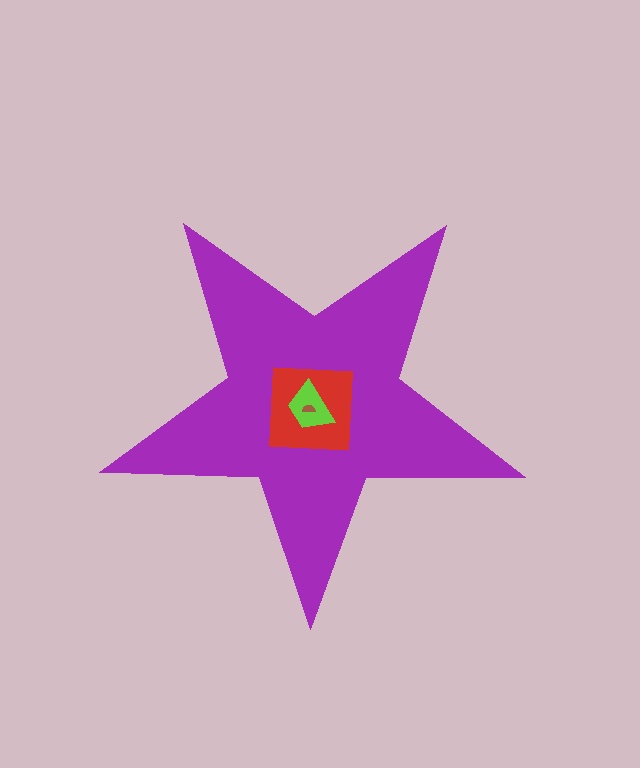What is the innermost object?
The brown semicircle.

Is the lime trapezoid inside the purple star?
Yes.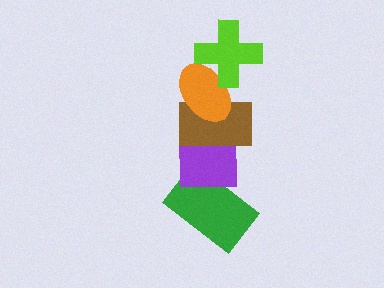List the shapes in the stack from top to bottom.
From top to bottom: the lime cross, the orange ellipse, the brown rectangle, the purple square, the green rectangle.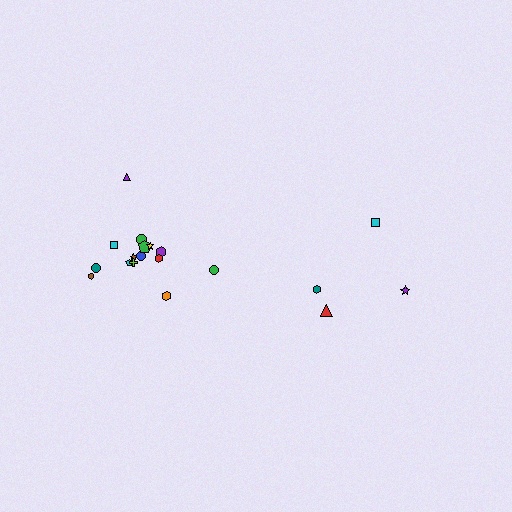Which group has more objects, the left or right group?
The left group.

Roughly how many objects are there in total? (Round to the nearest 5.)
Roughly 20 objects in total.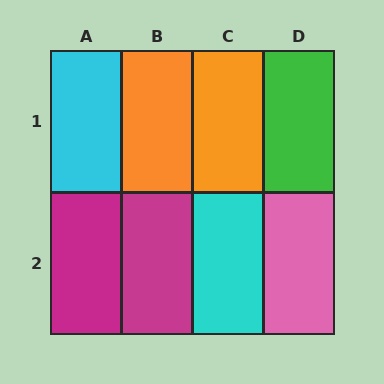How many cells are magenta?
2 cells are magenta.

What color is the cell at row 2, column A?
Magenta.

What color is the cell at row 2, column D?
Pink.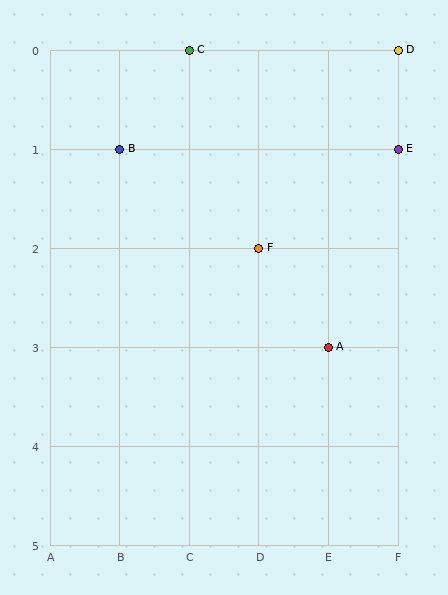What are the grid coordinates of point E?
Point E is at grid coordinates (F, 1).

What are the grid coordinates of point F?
Point F is at grid coordinates (D, 2).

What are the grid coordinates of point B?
Point B is at grid coordinates (B, 1).